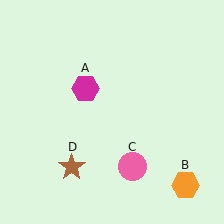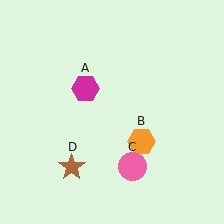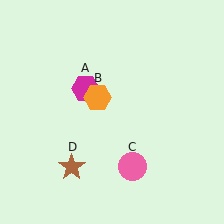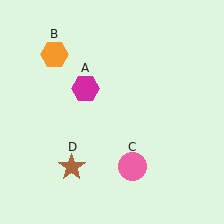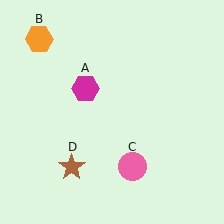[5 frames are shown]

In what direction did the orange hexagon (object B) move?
The orange hexagon (object B) moved up and to the left.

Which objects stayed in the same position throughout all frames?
Magenta hexagon (object A) and pink circle (object C) and brown star (object D) remained stationary.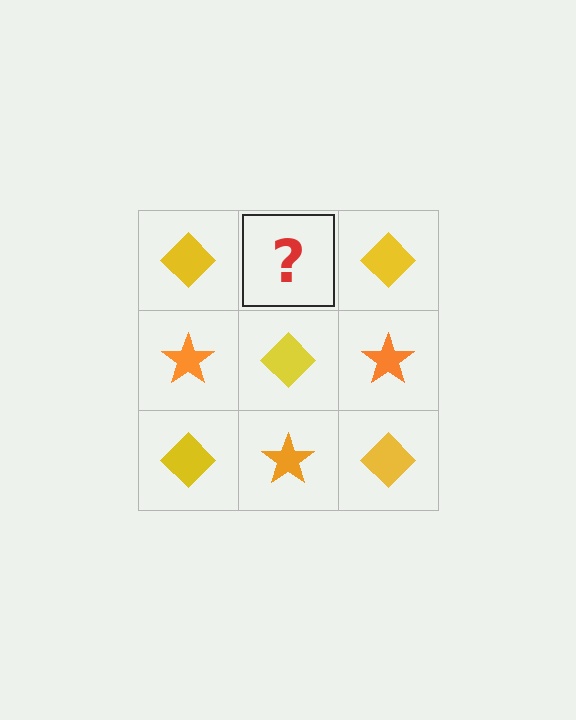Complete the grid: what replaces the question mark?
The question mark should be replaced with an orange star.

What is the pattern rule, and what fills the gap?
The rule is that it alternates yellow diamond and orange star in a checkerboard pattern. The gap should be filled with an orange star.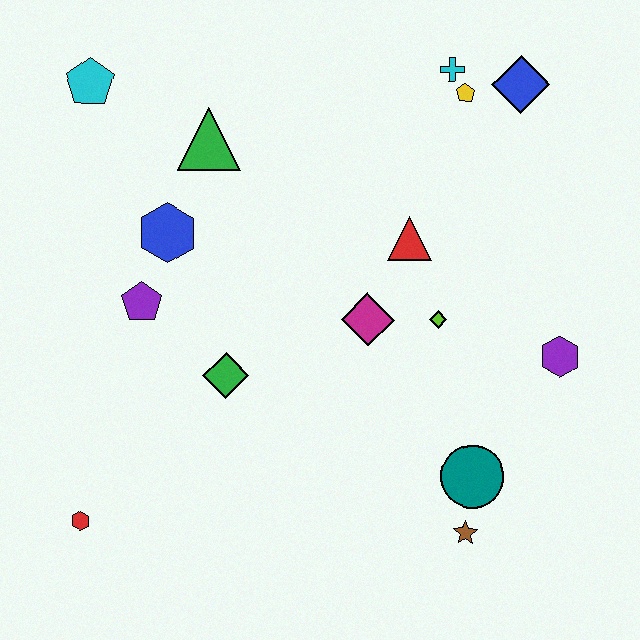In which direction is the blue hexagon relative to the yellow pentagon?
The blue hexagon is to the left of the yellow pentagon.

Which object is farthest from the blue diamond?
The red hexagon is farthest from the blue diamond.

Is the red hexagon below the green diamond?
Yes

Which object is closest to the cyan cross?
The yellow pentagon is closest to the cyan cross.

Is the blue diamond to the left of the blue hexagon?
No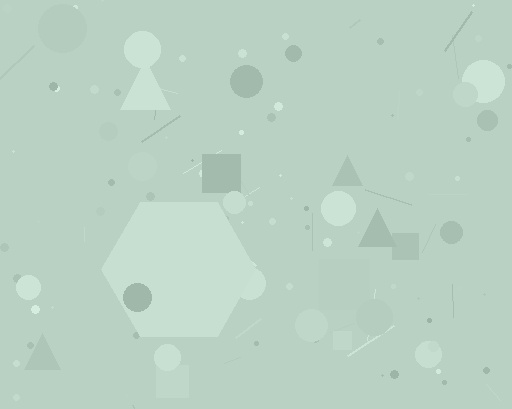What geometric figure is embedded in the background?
A hexagon is embedded in the background.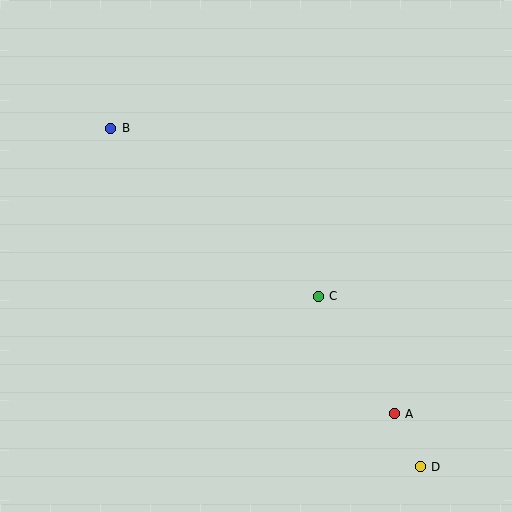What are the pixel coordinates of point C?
Point C is at (318, 296).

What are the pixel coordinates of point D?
Point D is at (420, 467).